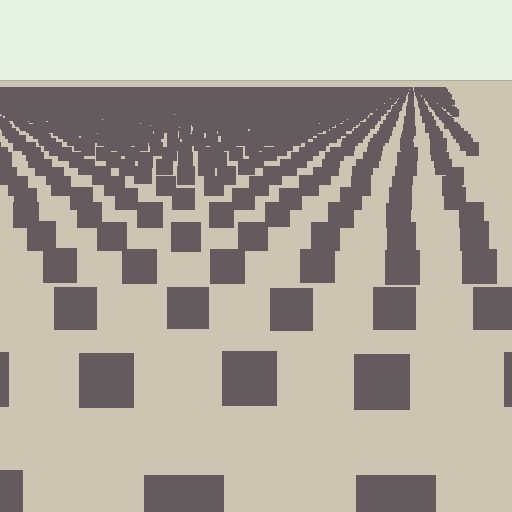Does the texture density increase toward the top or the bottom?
Density increases toward the top.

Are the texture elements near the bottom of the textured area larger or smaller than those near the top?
Larger. Near the bottom, elements are closer to the viewer and appear at a bigger on-screen size.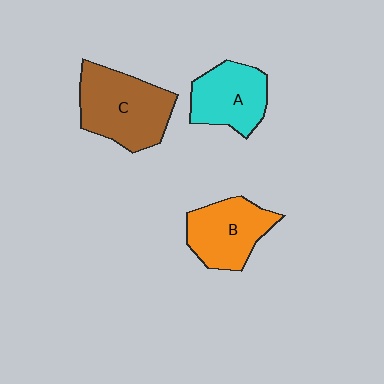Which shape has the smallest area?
Shape A (cyan).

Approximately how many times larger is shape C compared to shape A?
Approximately 1.4 times.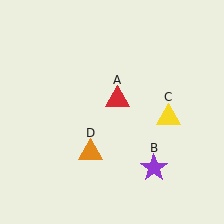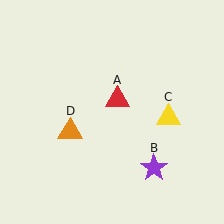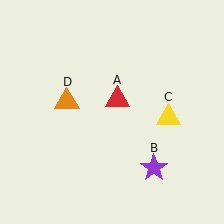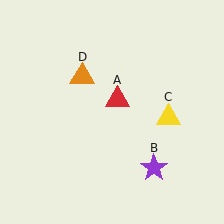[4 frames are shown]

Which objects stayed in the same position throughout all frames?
Red triangle (object A) and purple star (object B) and yellow triangle (object C) remained stationary.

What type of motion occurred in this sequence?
The orange triangle (object D) rotated clockwise around the center of the scene.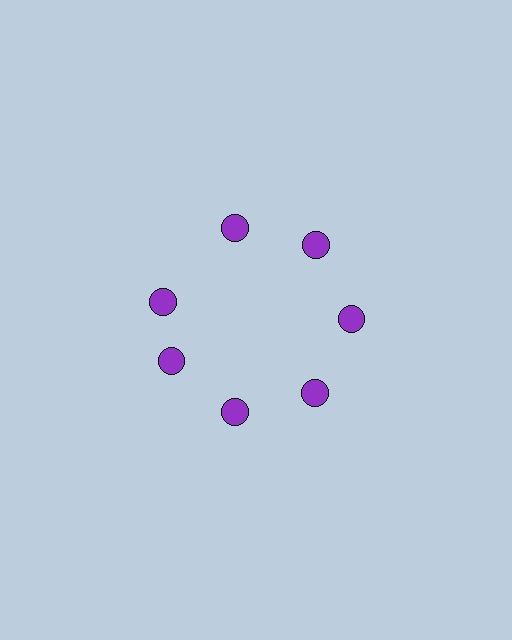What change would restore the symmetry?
The symmetry would be restored by rotating it back into even spacing with its neighbors so that all 7 circles sit at equal angles and equal distance from the center.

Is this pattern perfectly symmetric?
No. The 7 purple circles are arranged in a ring, but one element near the 10 o'clock position is rotated out of alignment along the ring, breaking the 7-fold rotational symmetry.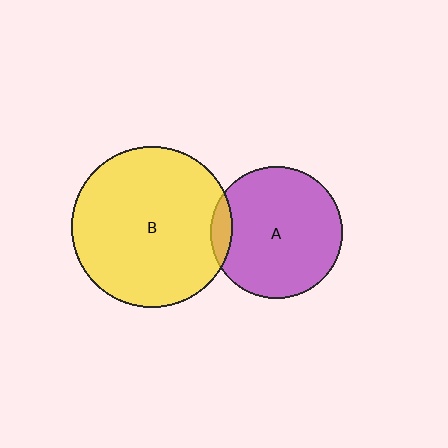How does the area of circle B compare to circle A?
Approximately 1.5 times.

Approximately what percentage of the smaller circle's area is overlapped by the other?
Approximately 10%.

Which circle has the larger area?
Circle B (yellow).